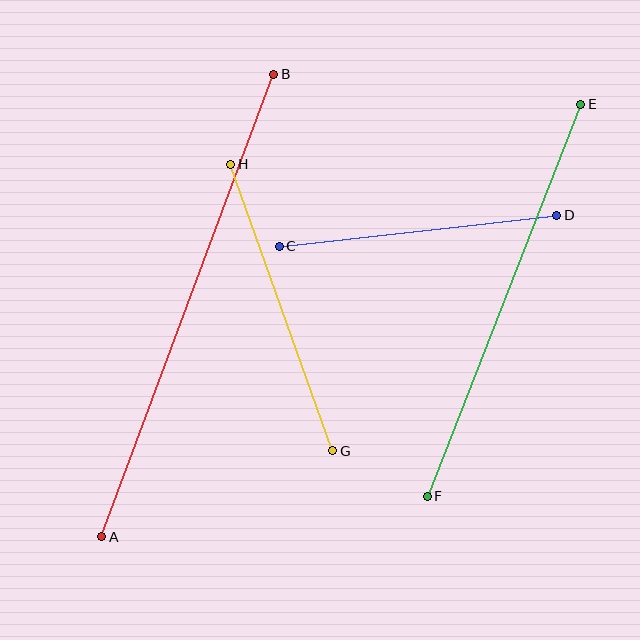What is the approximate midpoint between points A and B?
The midpoint is at approximately (188, 306) pixels.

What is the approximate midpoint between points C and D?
The midpoint is at approximately (418, 231) pixels.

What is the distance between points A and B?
The distance is approximately 494 pixels.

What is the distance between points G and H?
The distance is approximately 304 pixels.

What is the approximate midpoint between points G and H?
The midpoint is at approximately (282, 308) pixels.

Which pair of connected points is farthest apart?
Points A and B are farthest apart.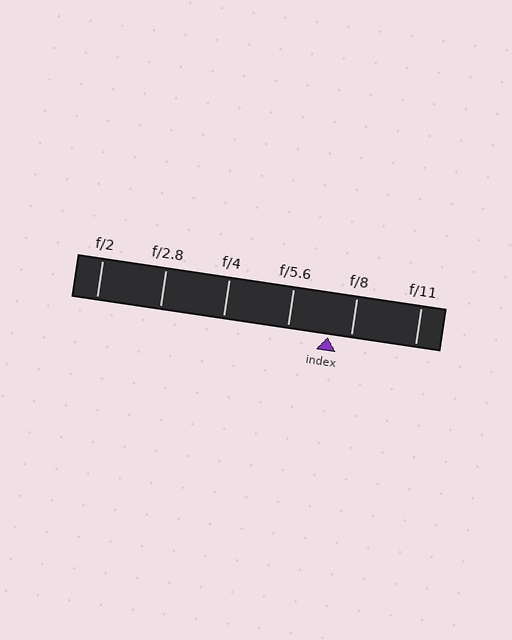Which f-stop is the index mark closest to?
The index mark is closest to f/8.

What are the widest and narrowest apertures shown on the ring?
The widest aperture shown is f/2 and the narrowest is f/11.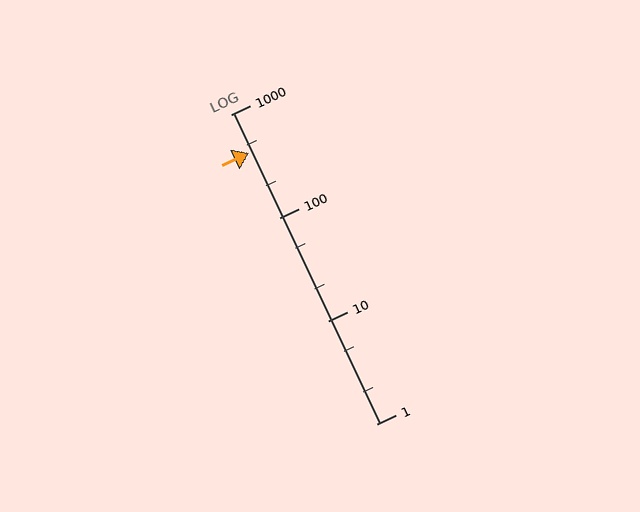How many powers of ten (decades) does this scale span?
The scale spans 3 decades, from 1 to 1000.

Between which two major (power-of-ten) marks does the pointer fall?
The pointer is between 100 and 1000.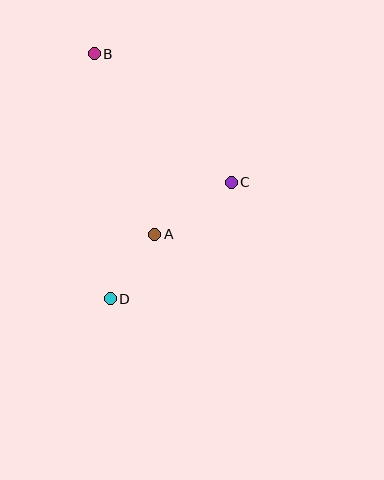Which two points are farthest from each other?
Points B and D are farthest from each other.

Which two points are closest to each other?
Points A and D are closest to each other.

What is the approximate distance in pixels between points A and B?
The distance between A and B is approximately 190 pixels.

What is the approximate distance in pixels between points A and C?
The distance between A and C is approximately 93 pixels.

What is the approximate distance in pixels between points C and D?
The distance between C and D is approximately 168 pixels.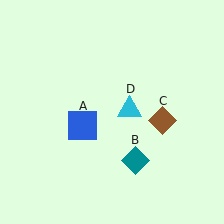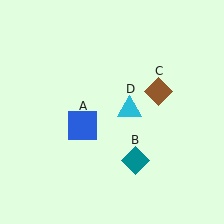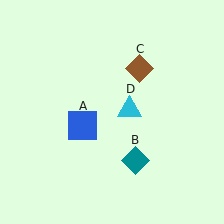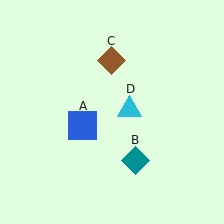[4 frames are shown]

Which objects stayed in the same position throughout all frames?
Blue square (object A) and teal diamond (object B) and cyan triangle (object D) remained stationary.